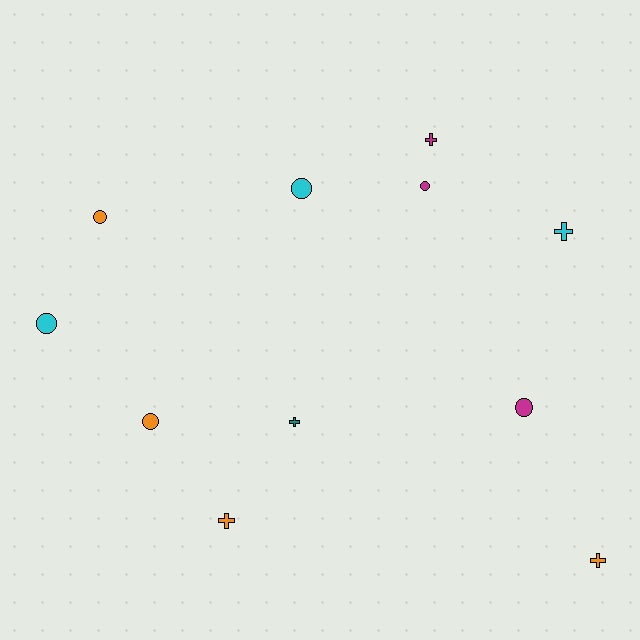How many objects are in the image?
There are 11 objects.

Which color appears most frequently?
Orange, with 4 objects.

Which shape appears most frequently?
Circle, with 6 objects.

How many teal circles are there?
There are no teal circles.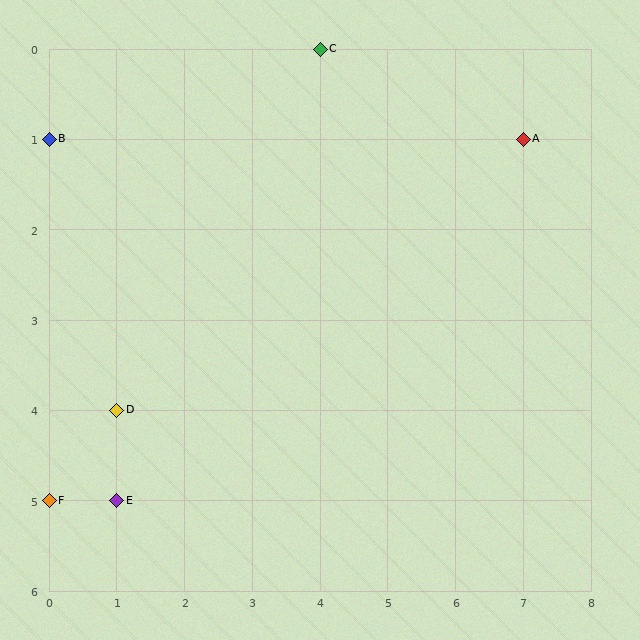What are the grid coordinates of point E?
Point E is at grid coordinates (1, 5).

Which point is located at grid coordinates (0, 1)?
Point B is at (0, 1).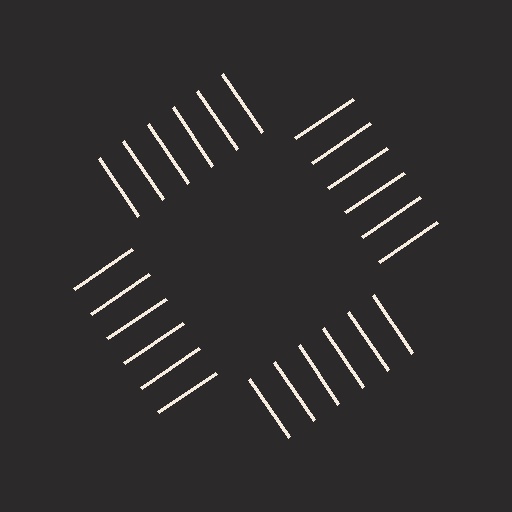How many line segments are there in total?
24 — 6 along each of the 4 edges.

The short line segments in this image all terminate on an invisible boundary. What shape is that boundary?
An illusory square — the line segments terminate on its edges but no continuous stroke is drawn.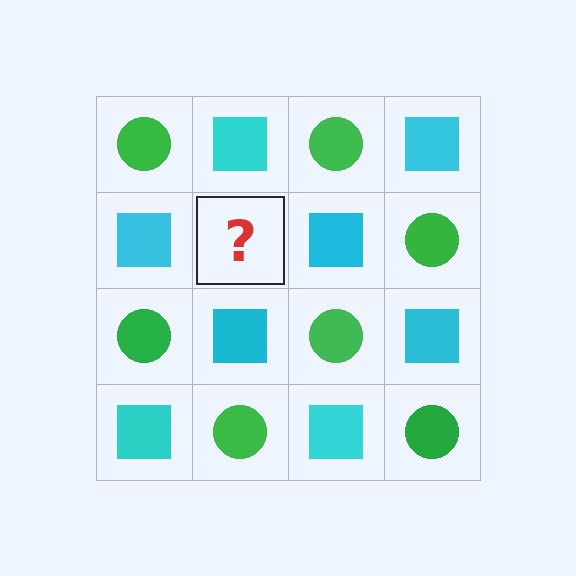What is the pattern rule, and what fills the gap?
The rule is that it alternates green circle and cyan square in a checkerboard pattern. The gap should be filled with a green circle.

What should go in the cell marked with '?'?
The missing cell should contain a green circle.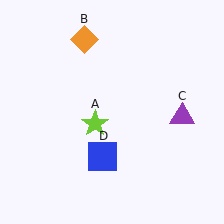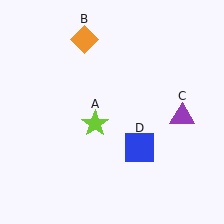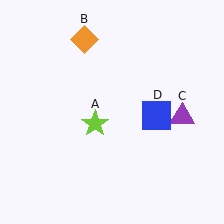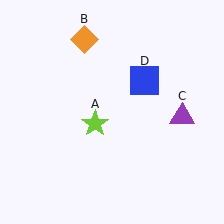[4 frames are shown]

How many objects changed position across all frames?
1 object changed position: blue square (object D).